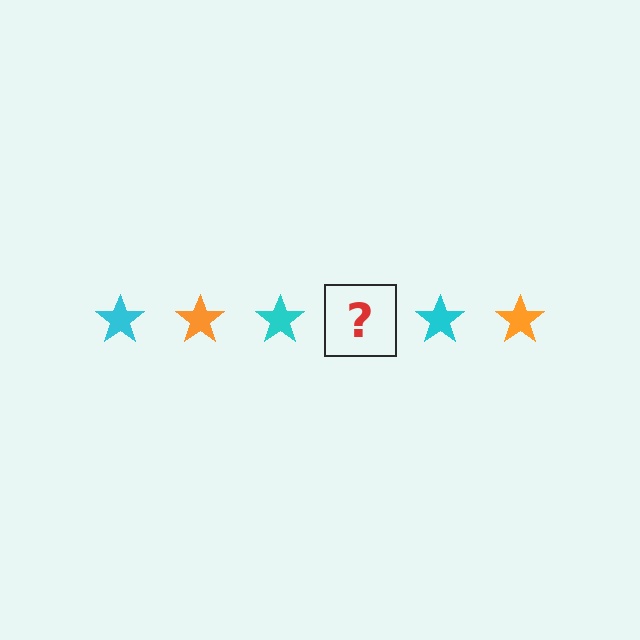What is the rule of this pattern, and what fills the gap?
The rule is that the pattern cycles through cyan, orange stars. The gap should be filled with an orange star.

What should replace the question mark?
The question mark should be replaced with an orange star.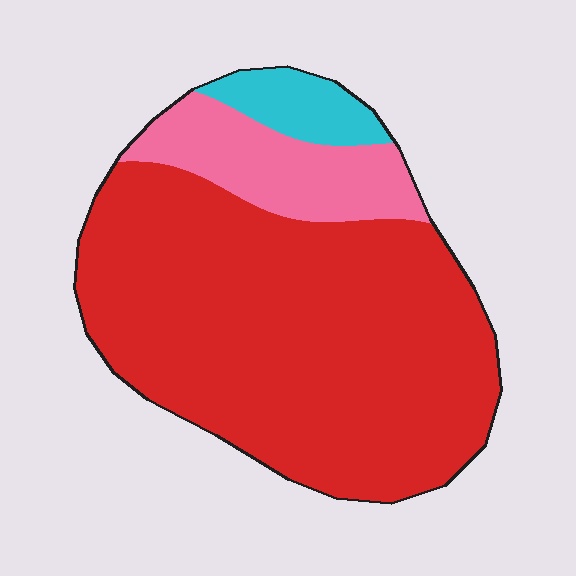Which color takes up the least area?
Cyan, at roughly 5%.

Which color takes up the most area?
Red, at roughly 75%.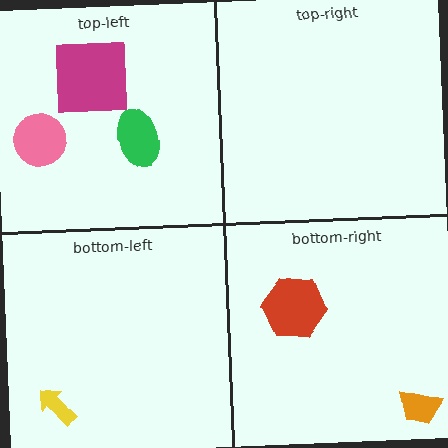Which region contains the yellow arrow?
The bottom-left region.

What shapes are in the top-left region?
The green ellipse, the magenta square, the pink circle.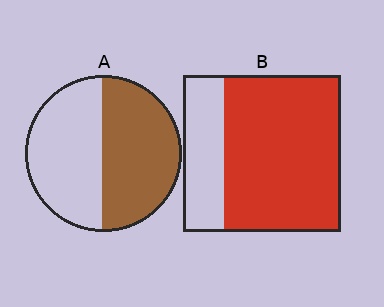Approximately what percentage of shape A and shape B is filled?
A is approximately 50% and B is approximately 75%.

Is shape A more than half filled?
Roughly half.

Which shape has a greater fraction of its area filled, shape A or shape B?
Shape B.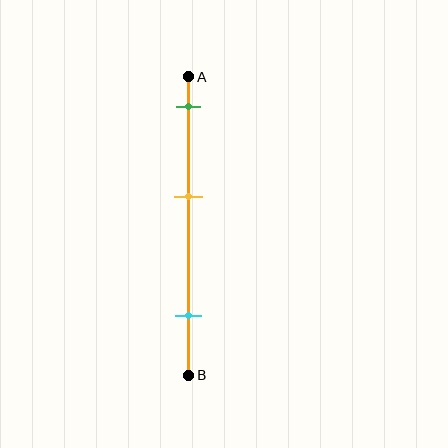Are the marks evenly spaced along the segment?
Yes, the marks are approximately evenly spaced.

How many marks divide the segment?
There are 3 marks dividing the segment.